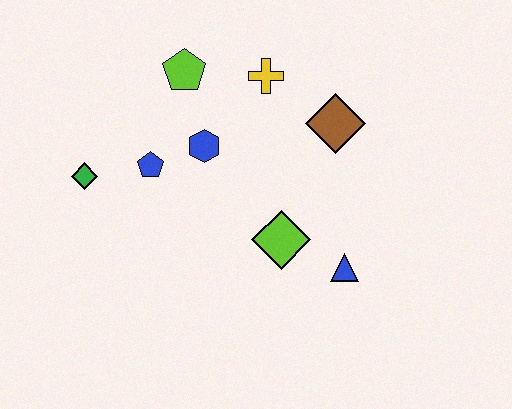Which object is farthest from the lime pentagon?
The blue triangle is farthest from the lime pentagon.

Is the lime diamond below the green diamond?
Yes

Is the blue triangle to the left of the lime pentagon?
No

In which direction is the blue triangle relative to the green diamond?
The blue triangle is to the right of the green diamond.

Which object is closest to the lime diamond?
The blue triangle is closest to the lime diamond.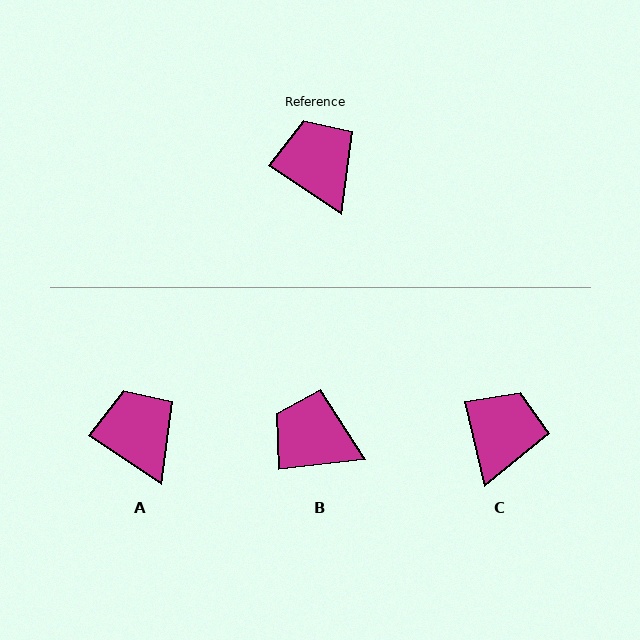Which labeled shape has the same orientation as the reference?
A.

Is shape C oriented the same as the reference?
No, it is off by about 43 degrees.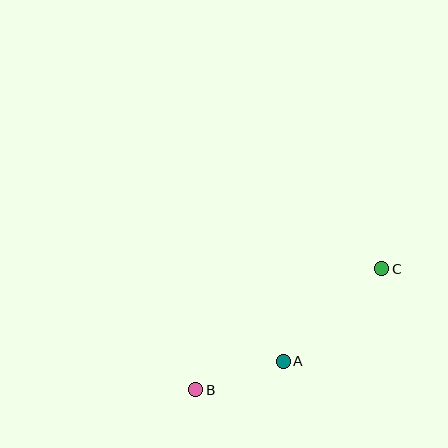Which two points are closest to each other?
Points A and B are closest to each other.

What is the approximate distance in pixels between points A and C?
The distance between A and C is approximately 135 pixels.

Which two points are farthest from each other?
Points B and C are farthest from each other.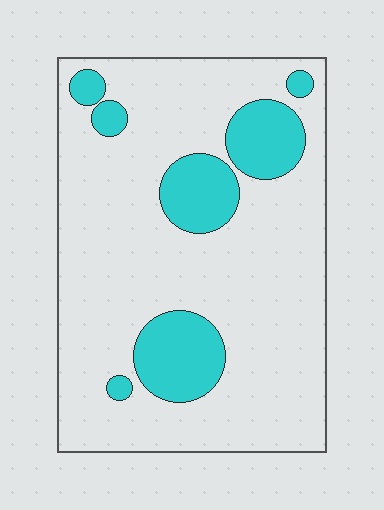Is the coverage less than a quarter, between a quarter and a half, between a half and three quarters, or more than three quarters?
Less than a quarter.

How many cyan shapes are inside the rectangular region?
7.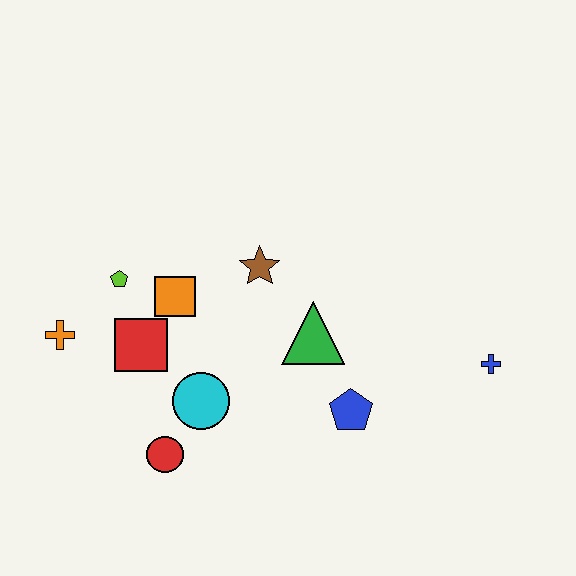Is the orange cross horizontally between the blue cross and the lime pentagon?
No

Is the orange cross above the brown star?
No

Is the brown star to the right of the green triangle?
No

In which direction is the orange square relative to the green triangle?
The orange square is to the left of the green triangle.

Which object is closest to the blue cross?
The blue pentagon is closest to the blue cross.